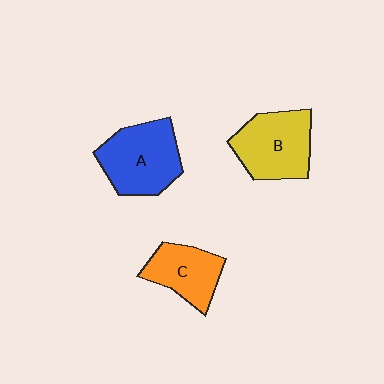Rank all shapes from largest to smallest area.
From largest to smallest: A (blue), B (yellow), C (orange).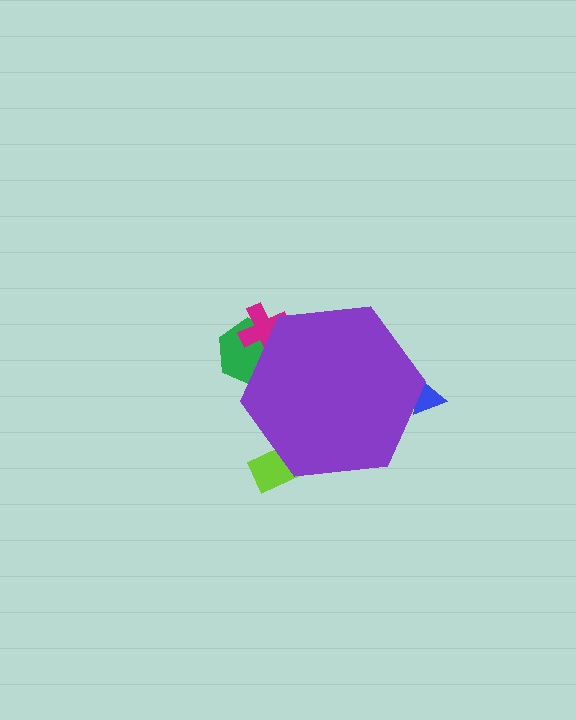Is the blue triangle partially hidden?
Yes, the blue triangle is partially hidden behind the purple hexagon.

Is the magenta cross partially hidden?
Yes, the magenta cross is partially hidden behind the purple hexagon.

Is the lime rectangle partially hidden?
Yes, the lime rectangle is partially hidden behind the purple hexagon.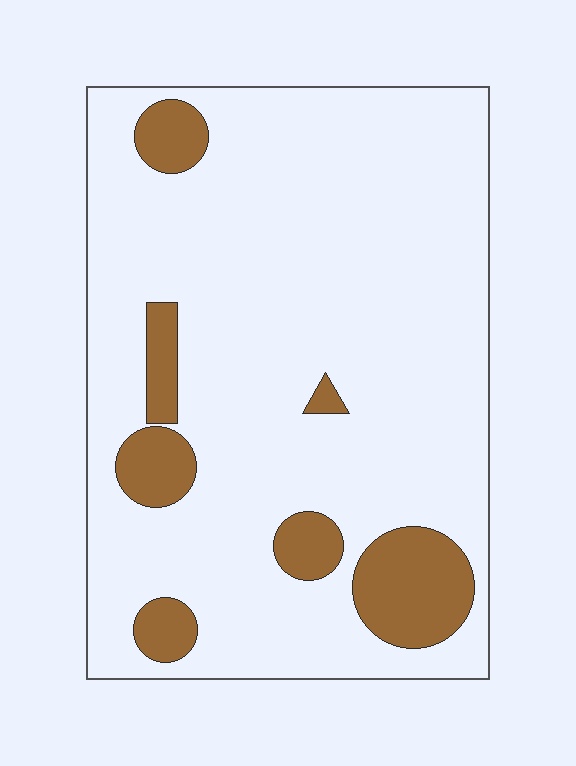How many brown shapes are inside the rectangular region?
7.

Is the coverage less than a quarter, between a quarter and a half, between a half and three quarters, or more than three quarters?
Less than a quarter.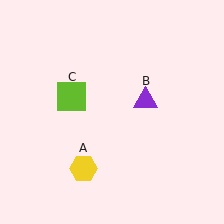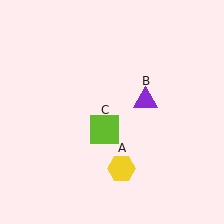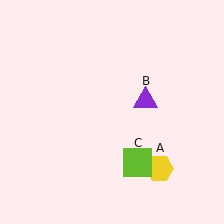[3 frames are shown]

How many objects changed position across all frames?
2 objects changed position: yellow hexagon (object A), lime square (object C).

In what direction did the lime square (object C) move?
The lime square (object C) moved down and to the right.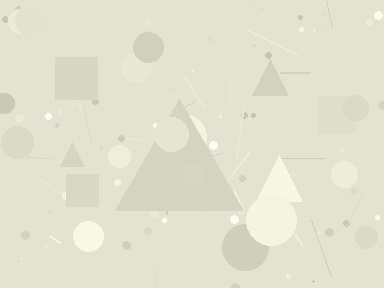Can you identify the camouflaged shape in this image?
The camouflaged shape is a triangle.